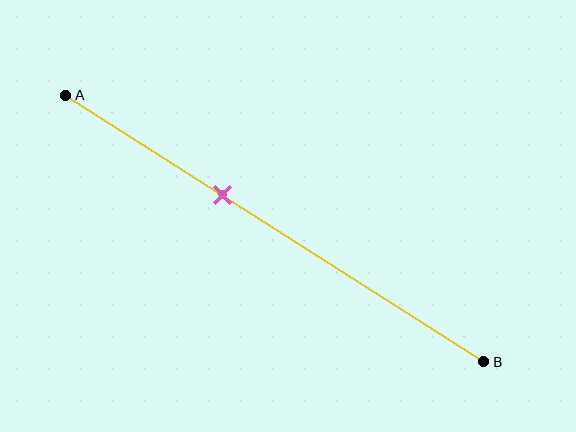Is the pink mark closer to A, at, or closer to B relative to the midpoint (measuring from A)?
The pink mark is closer to point A than the midpoint of segment AB.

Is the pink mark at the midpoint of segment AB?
No, the mark is at about 35% from A, not at the 50% midpoint.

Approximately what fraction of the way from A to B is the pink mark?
The pink mark is approximately 35% of the way from A to B.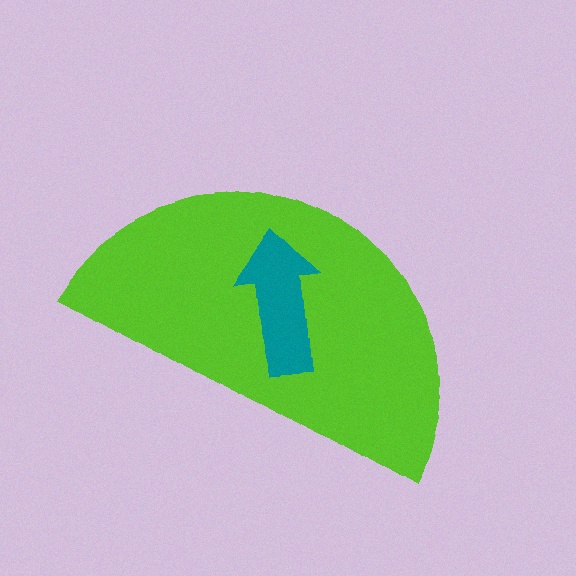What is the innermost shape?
The teal arrow.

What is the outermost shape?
The lime semicircle.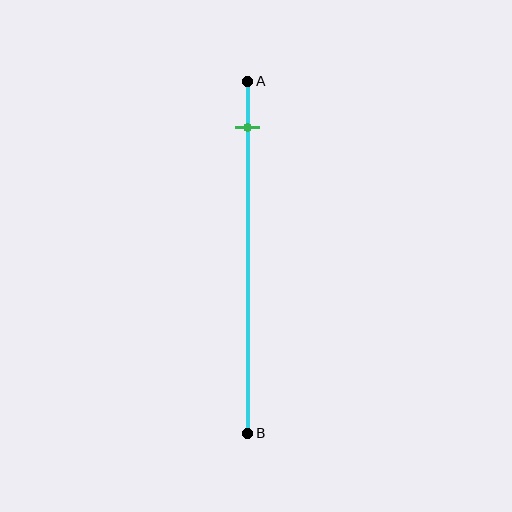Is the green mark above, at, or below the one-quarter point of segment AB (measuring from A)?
The green mark is above the one-quarter point of segment AB.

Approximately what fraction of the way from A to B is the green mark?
The green mark is approximately 15% of the way from A to B.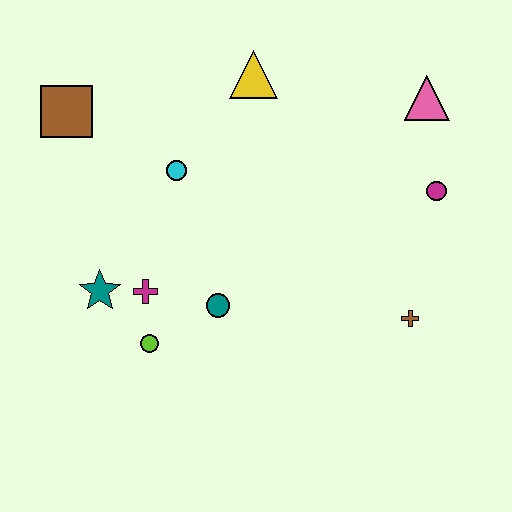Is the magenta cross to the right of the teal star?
Yes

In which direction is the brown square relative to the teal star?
The brown square is above the teal star.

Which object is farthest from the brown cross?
The brown square is farthest from the brown cross.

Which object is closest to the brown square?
The cyan circle is closest to the brown square.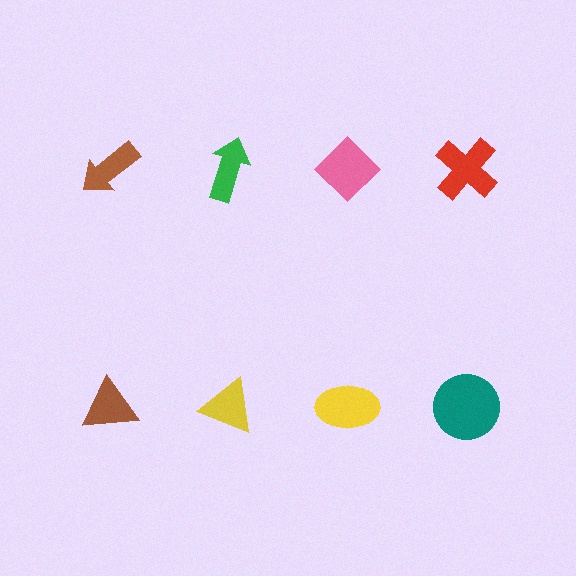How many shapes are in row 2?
4 shapes.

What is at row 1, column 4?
A red cross.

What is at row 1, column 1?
A brown arrow.